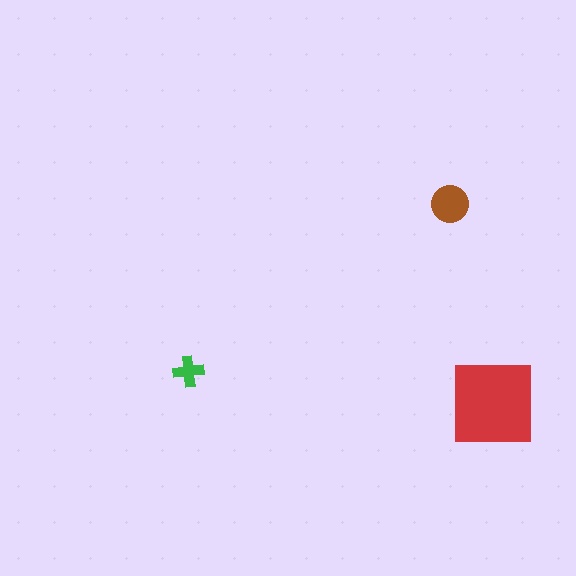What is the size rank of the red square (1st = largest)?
1st.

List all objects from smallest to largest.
The green cross, the brown circle, the red square.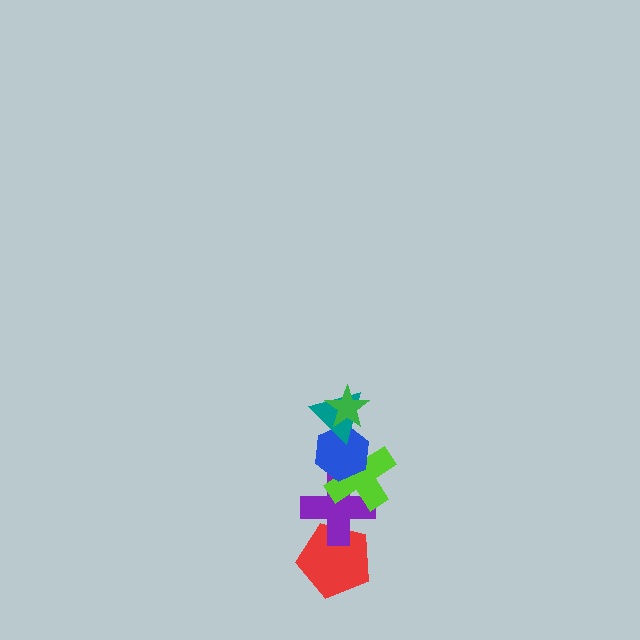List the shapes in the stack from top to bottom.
From top to bottom: the green star, the teal triangle, the blue hexagon, the lime cross, the purple cross, the red pentagon.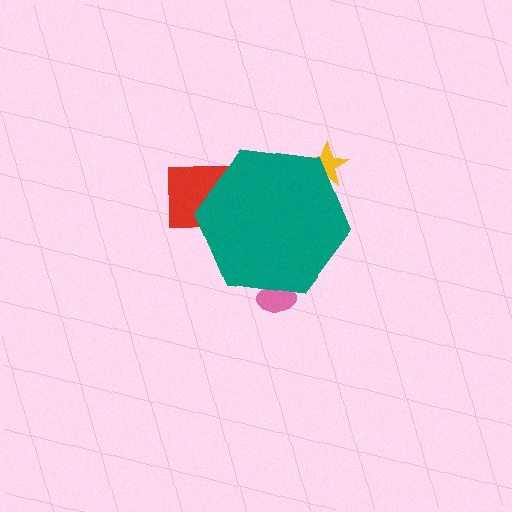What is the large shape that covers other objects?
A teal hexagon.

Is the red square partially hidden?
Yes, the red square is partially hidden behind the teal hexagon.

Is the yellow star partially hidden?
Yes, the yellow star is partially hidden behind the teal hexagon.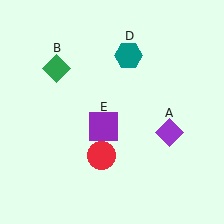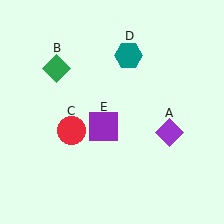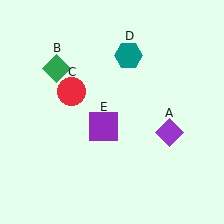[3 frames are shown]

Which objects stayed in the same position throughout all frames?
Purple diamond (object A) and green diamond (object B) and teal hexagon (object D) and purple square (object E) remained stationary.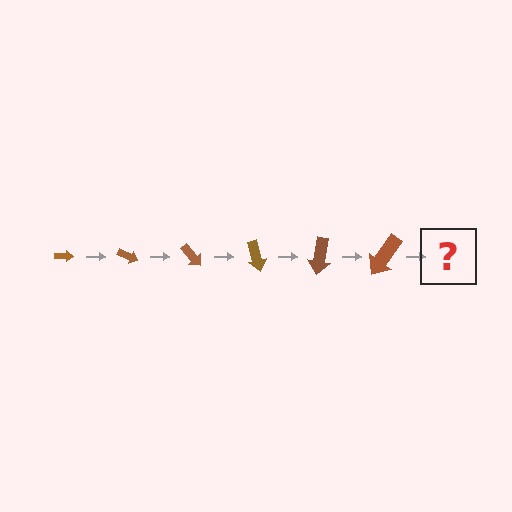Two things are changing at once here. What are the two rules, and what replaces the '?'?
The two rules are that the arrow grows larger each step and it rotates 25 degrees each step. The '?' should be an arrow, larger than the previous one and rotated 150 degrees from the start.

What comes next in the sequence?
The next element should be an arrow, larger than the previous one and rotated 150 degrees from the start.